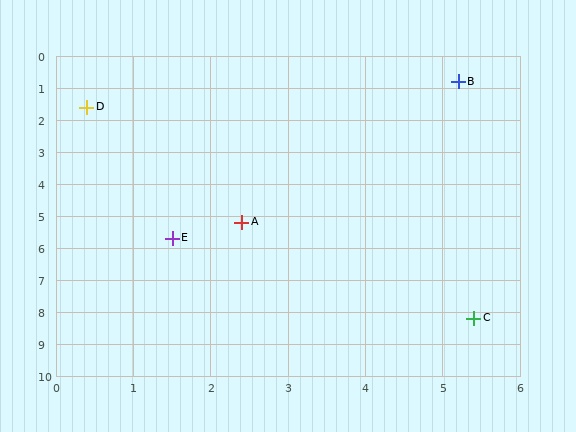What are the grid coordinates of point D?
Point D is at approximately (0.4, 1.6).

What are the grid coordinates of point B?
Point B is at approximately (5.2, 0.8).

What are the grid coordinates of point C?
Point C is at approximately (5.4, 8.2).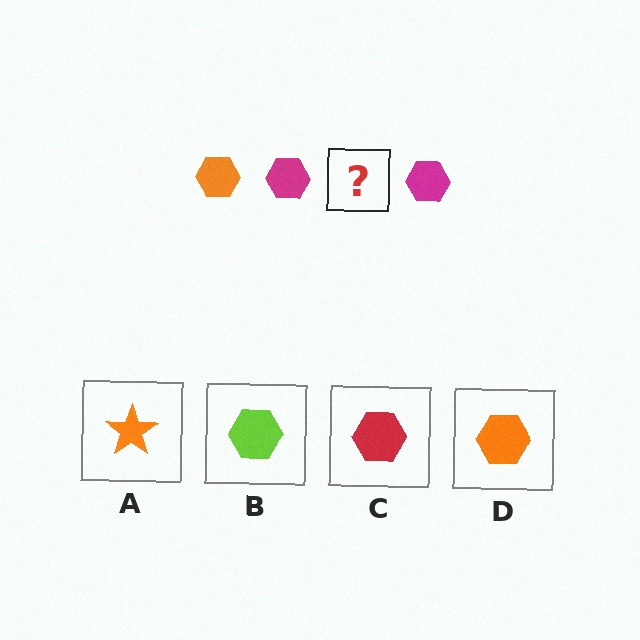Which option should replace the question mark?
Option D.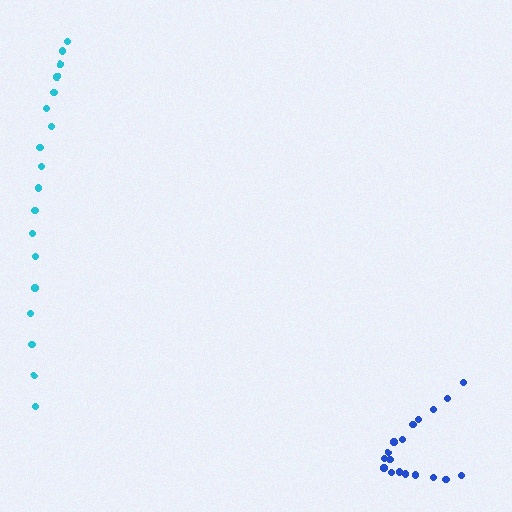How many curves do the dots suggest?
There are 2 distinct paths.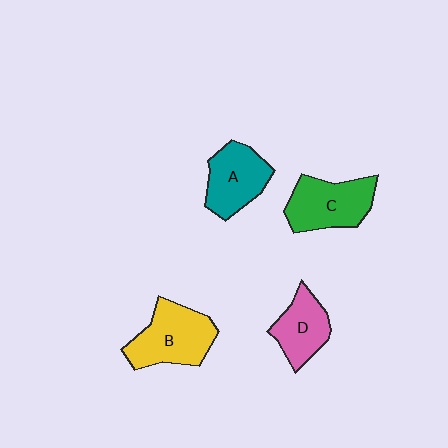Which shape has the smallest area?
Shape D (pink).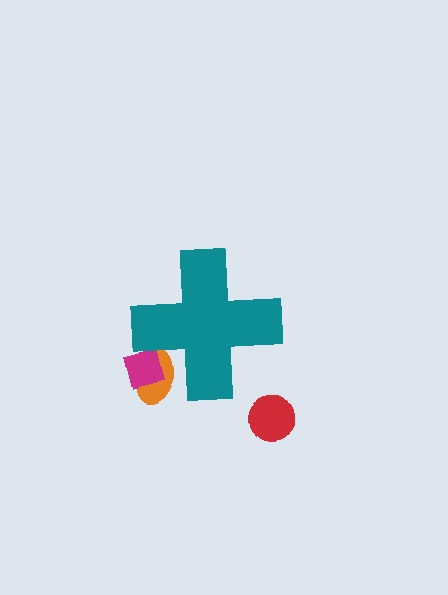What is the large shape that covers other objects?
A teal cross.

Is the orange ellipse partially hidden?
Yes, the orange ellipse is partially hidden behind the teal cross.